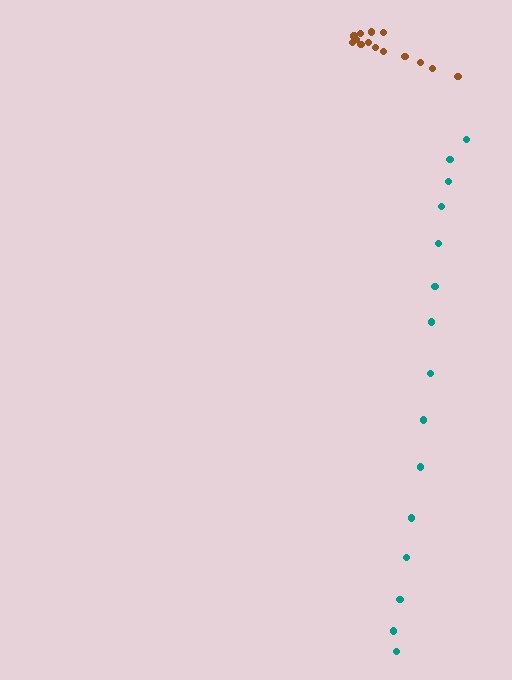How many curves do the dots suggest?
There are 2 distinct paths.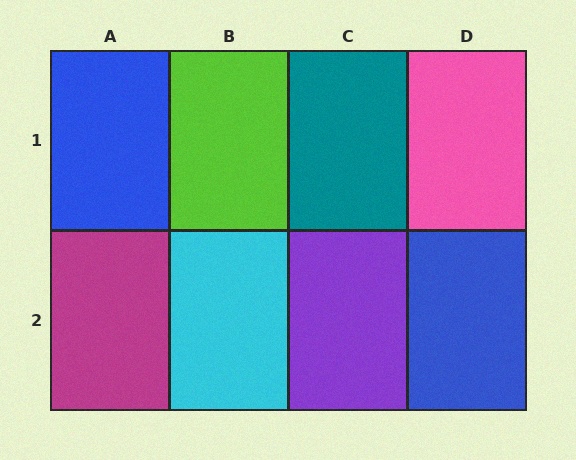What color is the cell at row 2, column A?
Magenta.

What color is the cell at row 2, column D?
Blue.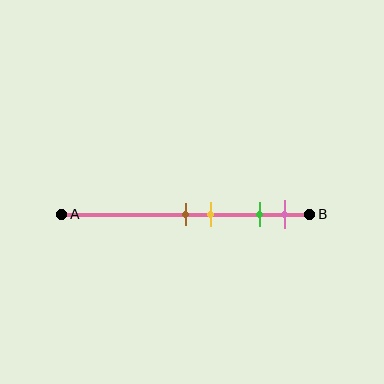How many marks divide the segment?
There are 4 marks dividing the segment.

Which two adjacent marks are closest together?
The brown and yellow marks are the closest adjacent pair.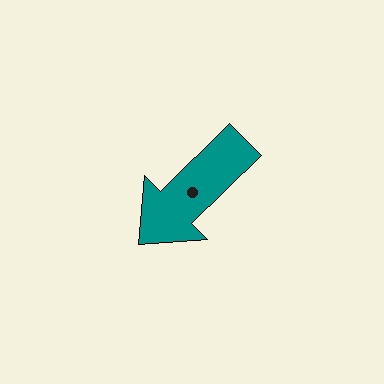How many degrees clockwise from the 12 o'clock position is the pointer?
Approximately 226 degrees.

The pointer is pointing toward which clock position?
Roughly 8 o'clock.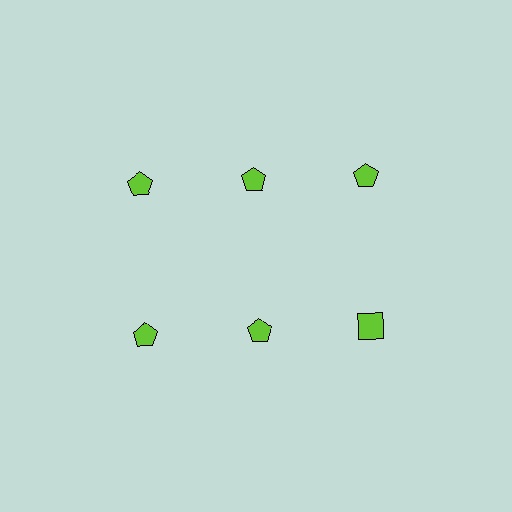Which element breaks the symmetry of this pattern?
The lime square in the second row, center column breaks the symmetry. All other shapes are lime pentagons.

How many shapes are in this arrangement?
There are 6 shapes arranged in a grid pattern.